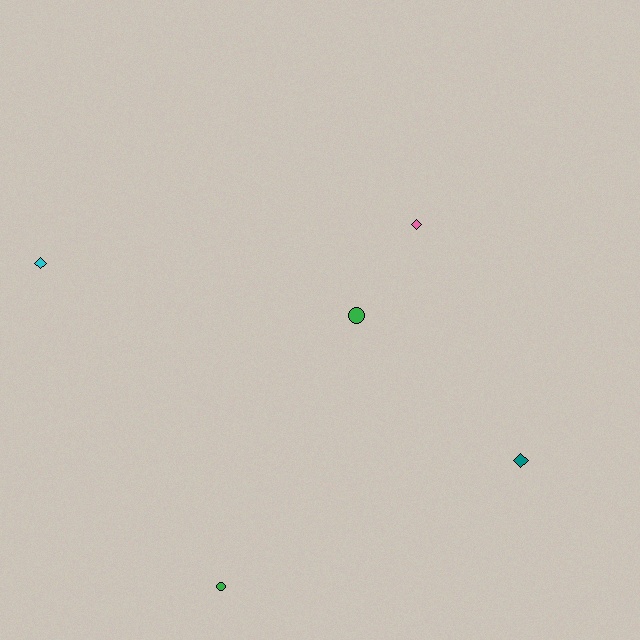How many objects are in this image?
There are 5 objects.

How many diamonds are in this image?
There are 3 diamonds.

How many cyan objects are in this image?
There is 1 cyan object.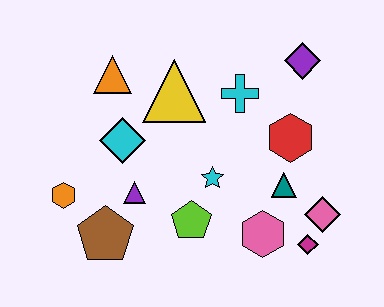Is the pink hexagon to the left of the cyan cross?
No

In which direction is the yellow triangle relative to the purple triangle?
The yellow triangle is above the purple triangle.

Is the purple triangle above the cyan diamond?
No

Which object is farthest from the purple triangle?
The purple diamond is farthest from the purple triangle.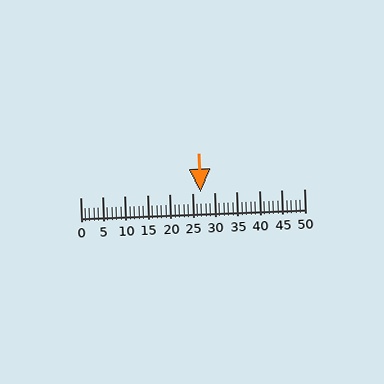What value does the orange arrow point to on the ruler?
The orange arrow points to approximately 27.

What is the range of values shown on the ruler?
The ruler shows values from 0 to 50.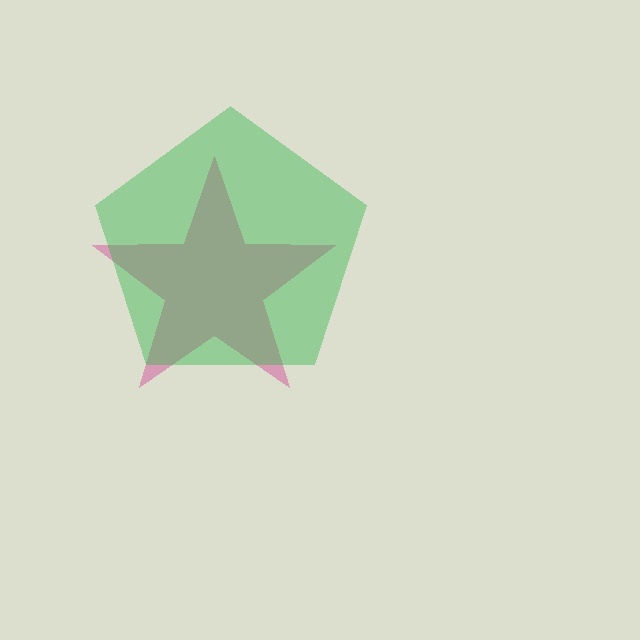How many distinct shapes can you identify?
There are 2 distinct shapes: a magenta star, a green pentagon.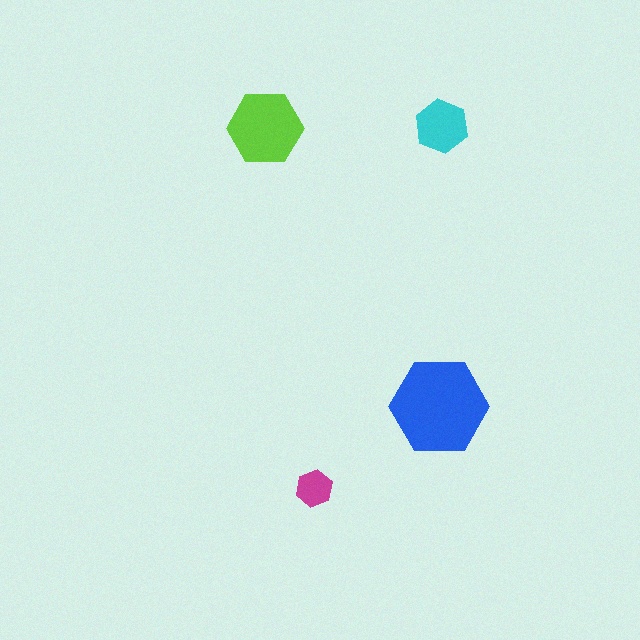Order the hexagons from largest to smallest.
the blue one, the lime one, the cyan one, the magenta one.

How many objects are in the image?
There are 4 objects in the image.